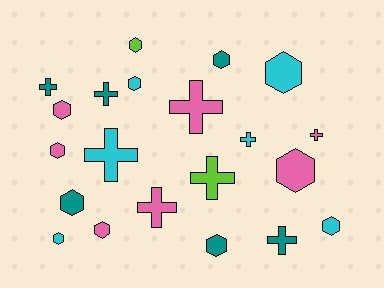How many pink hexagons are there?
There are 4 pink hexagons.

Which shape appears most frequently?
Hexagon, with 12 objects.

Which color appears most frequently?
Pink, with 7 objects.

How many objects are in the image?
There are 21 objects.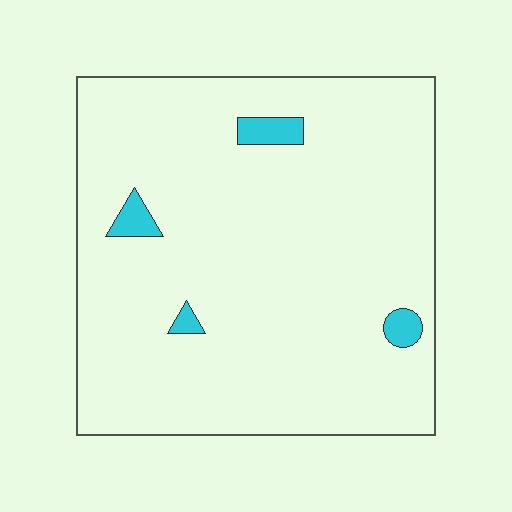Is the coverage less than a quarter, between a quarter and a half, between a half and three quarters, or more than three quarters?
Less than a quarter.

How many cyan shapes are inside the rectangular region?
4.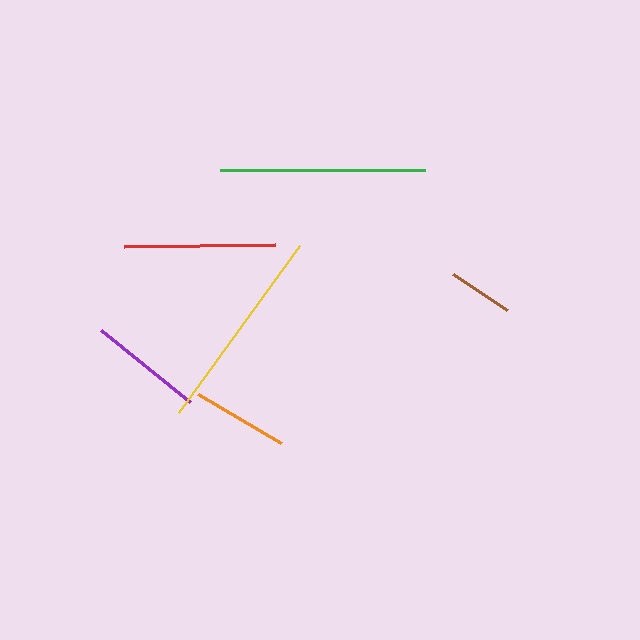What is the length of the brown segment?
The brown segment is approximately 65 pixels long.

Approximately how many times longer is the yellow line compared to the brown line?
The yellow line is approximately 3.1 times the length of the brown line.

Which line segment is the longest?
The yellow line is the longest at approximately 206 pixels.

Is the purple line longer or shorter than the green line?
The green line is longer than the purple line.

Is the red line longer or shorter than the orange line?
The red line is longer than the orange line.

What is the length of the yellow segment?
The yellow segment is approximately 206 pixels long.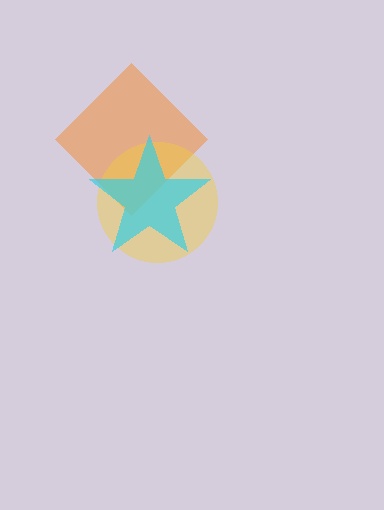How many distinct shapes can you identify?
There are 3 distinct shapes: an orange diamond, a yellow circle, a cyan star.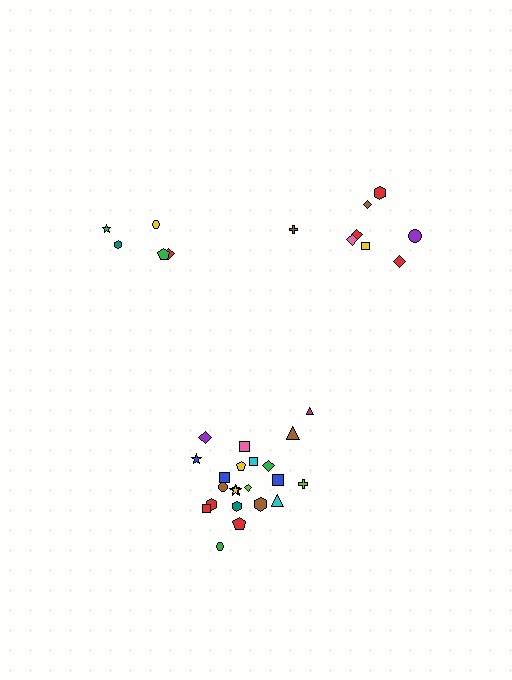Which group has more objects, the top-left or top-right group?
The top-right group.